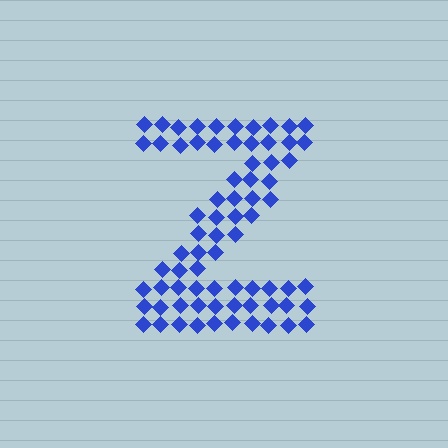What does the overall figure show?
The overall figure shows the letter Z.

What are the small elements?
The small elements are diamonds.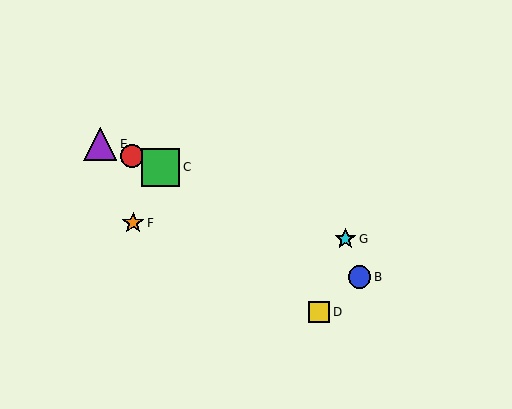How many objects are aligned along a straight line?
4 objects (A, C, E, G) are aligned along a straight line.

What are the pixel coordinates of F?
Object F is at (133, 223).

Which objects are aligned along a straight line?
Objects A, C, E, G are aligned along a straight line.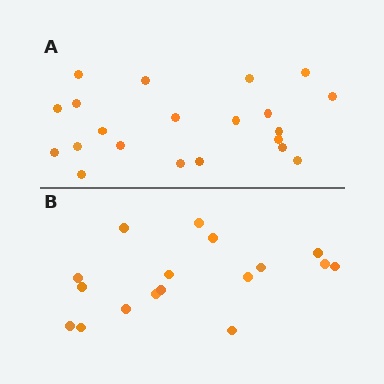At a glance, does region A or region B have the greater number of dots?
Region A (the top region) has more dots.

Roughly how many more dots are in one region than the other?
Region A has about 4 more dots than region B.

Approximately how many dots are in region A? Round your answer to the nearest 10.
About 20 dots. (The exact count is 21, which rounds to 20.)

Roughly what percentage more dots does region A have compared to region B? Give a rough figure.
About 25% more.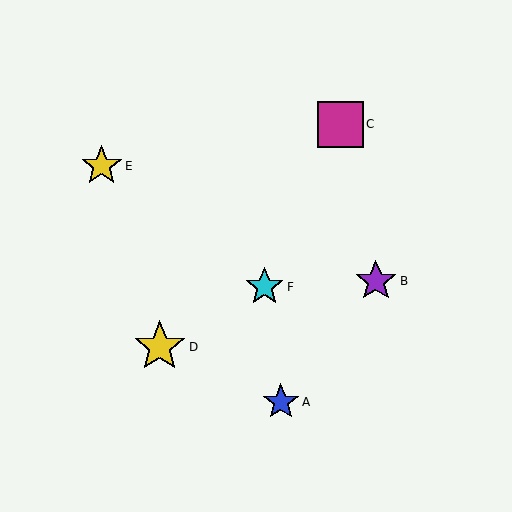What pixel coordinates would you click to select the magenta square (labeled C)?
Click at (340, 124) to select the magenta square C.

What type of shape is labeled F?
Shape F is a cyan star.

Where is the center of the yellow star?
The center of the yellow star is at (160, 347).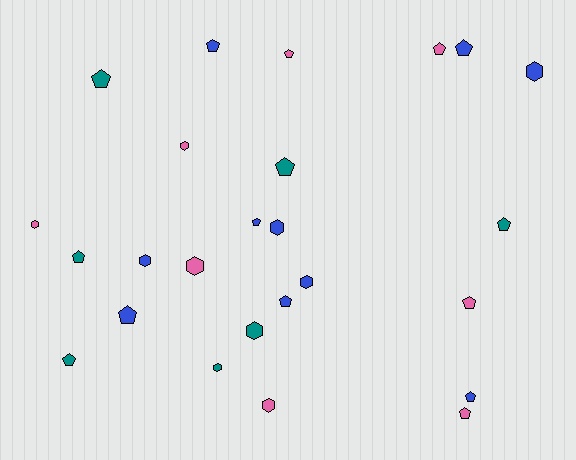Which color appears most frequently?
Blue, with 10 objects.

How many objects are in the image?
There are 25 objects.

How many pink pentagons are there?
There are 4 pink pentagons.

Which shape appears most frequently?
Pentagon, with 15 objects.